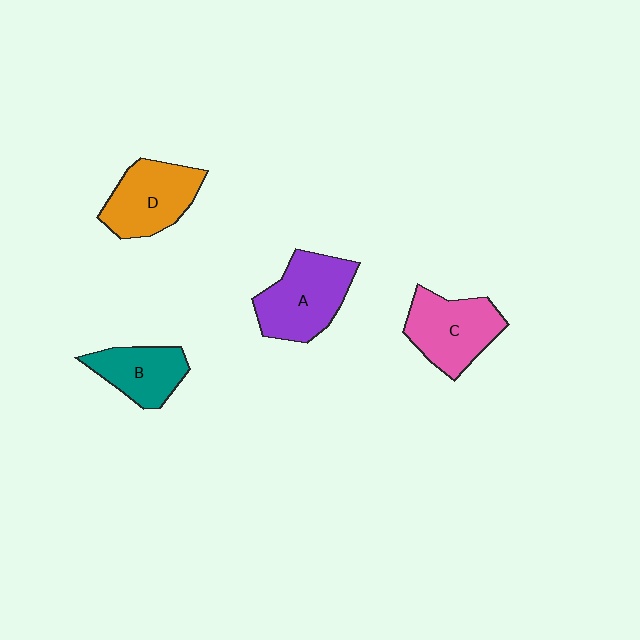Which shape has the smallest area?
Shape B (teal).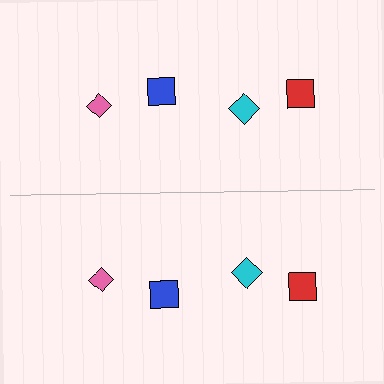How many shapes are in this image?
There are 8 shapes in this image.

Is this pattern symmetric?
Yes, this pattern has bilateral (reflection) symmetry.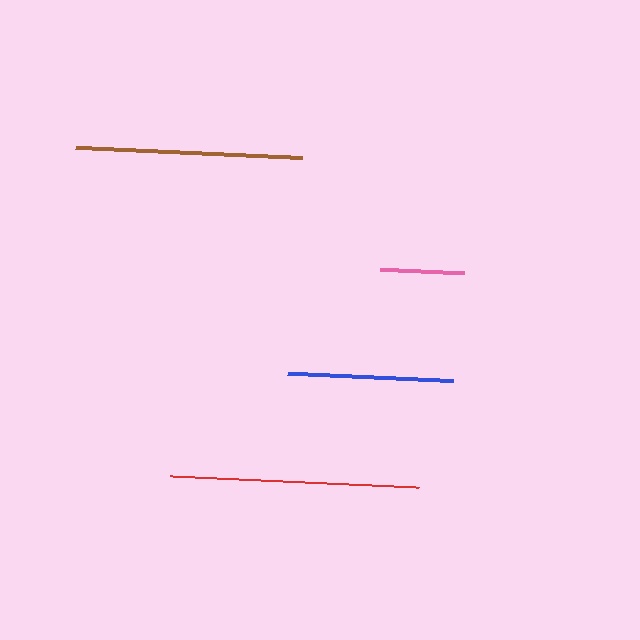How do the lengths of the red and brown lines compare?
The red and brown lines are approximately the same length.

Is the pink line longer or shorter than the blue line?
The blue line is longer than the pink line.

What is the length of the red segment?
The red segment is approximately 249 pixels long.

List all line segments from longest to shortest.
From longest to shortest: red, brown, blue, pink.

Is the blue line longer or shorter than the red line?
The red line is longer than the blue line.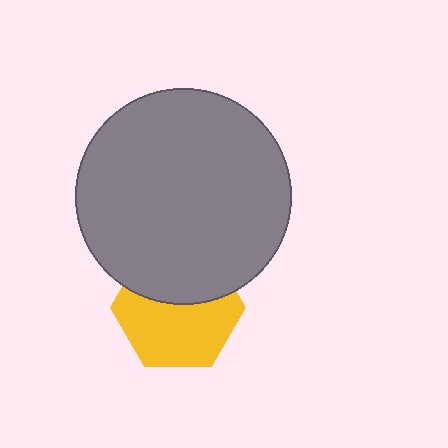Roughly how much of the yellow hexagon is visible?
About half of it is visible (roughly 60%).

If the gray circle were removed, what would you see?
You would see the complete yellow hexagon.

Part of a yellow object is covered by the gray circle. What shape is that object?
It is a hexagon.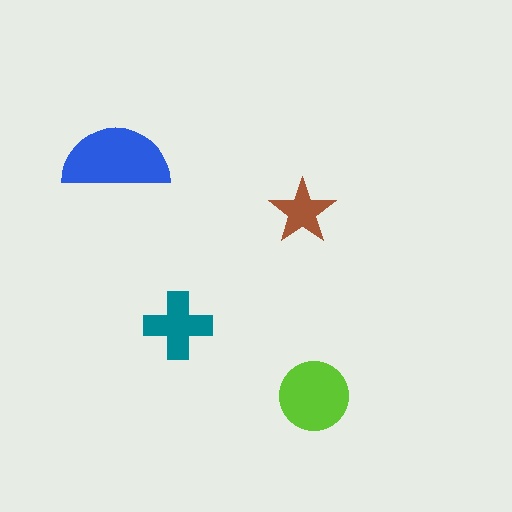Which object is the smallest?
The brown star.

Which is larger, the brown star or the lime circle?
The lime circle.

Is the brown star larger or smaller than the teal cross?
Smaller.